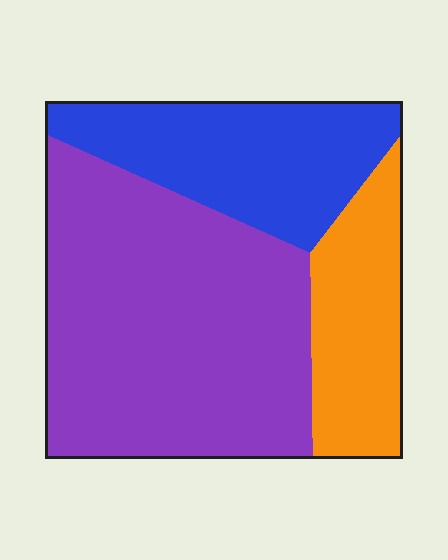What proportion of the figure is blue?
Blue takes up about one quarter (1/4) of the figure.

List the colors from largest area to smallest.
From largest to smallest: purple, blue, orange.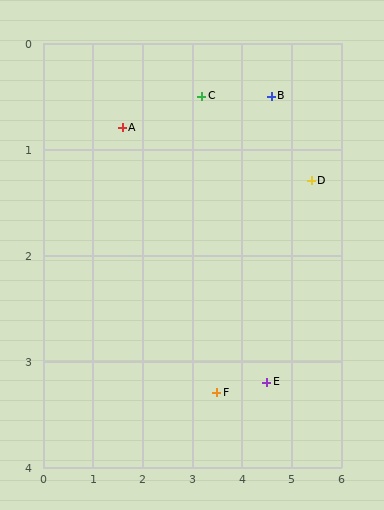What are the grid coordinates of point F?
Point F is at approximately (3.5, 3.3).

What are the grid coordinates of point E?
Point E is at approximately (4.5, 3.2).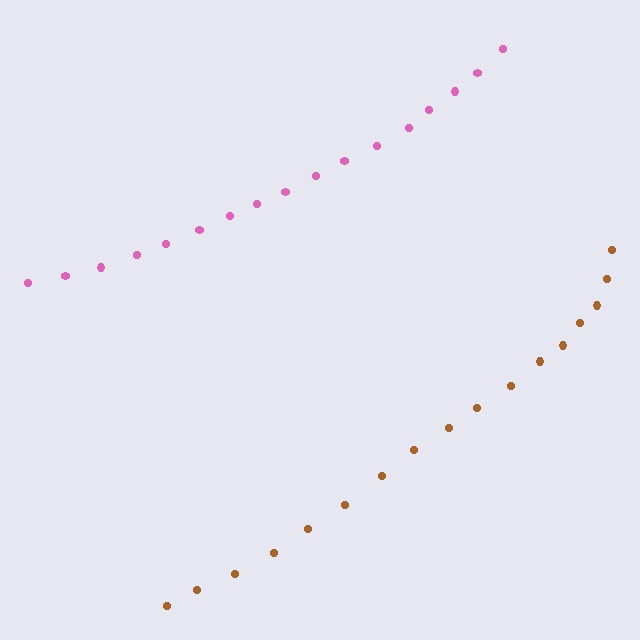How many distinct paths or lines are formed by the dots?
There are 2 distinct paths.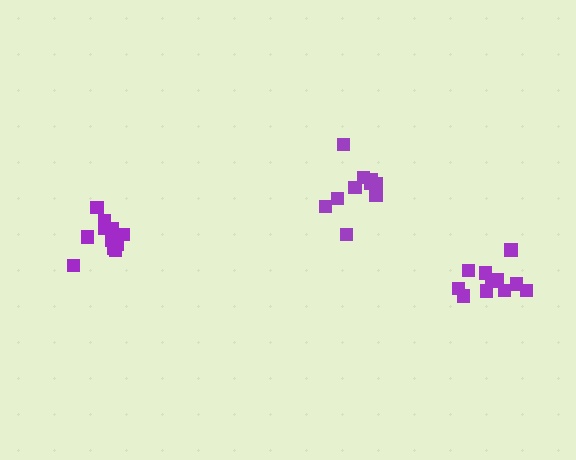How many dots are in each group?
Group 1: 11 dots, Group 2: 10 dots, Group 3: 11 dots (32 total).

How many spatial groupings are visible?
There are 3 spatial groupings.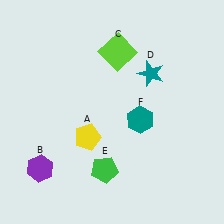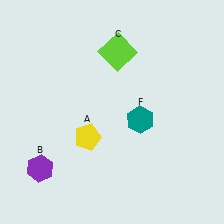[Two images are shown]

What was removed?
The green pentagon (E), the teal star (D) were removed in Image 2.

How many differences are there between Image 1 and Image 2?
There are 2 differences between the two images.